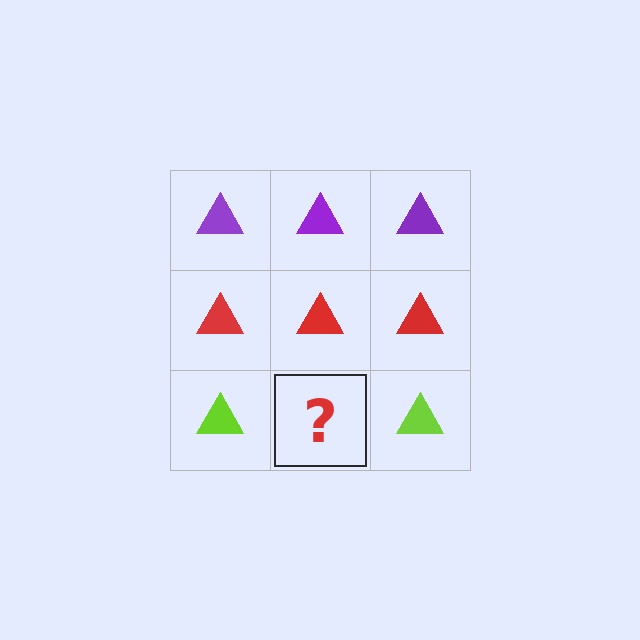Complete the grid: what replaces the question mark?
The question mark should be replaced with a lime triangle.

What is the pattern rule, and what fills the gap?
The rule is that each row has a consistent color. The gap should be filled with a lime triangle.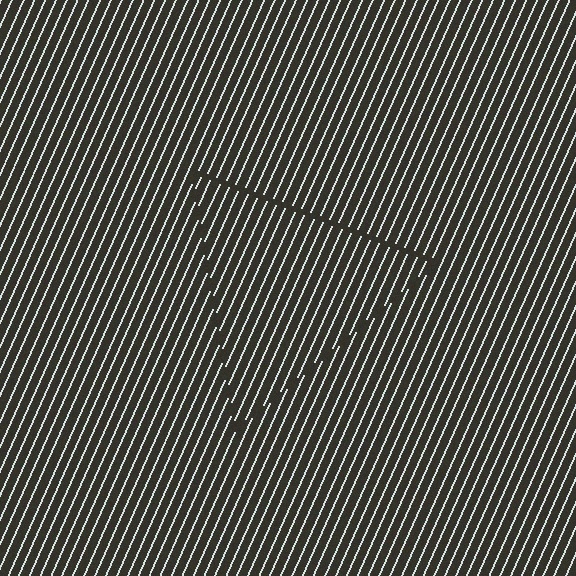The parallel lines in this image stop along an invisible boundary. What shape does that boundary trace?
An illusory triangle. The interior of the shape contains the same grating, shifted by half a period — the contour is defined by the phase discontinuity where line-ends from the inner and outer gratings abut.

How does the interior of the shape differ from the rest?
The interior of the shape contains the same grating, shifted by half a period — the contour is defined by the phase discontinuity where line-ends from the inner and outer gratings abut.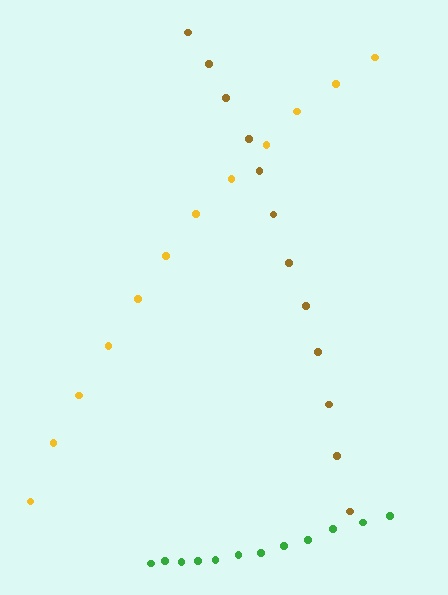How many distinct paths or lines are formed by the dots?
There are 3 distinct paths.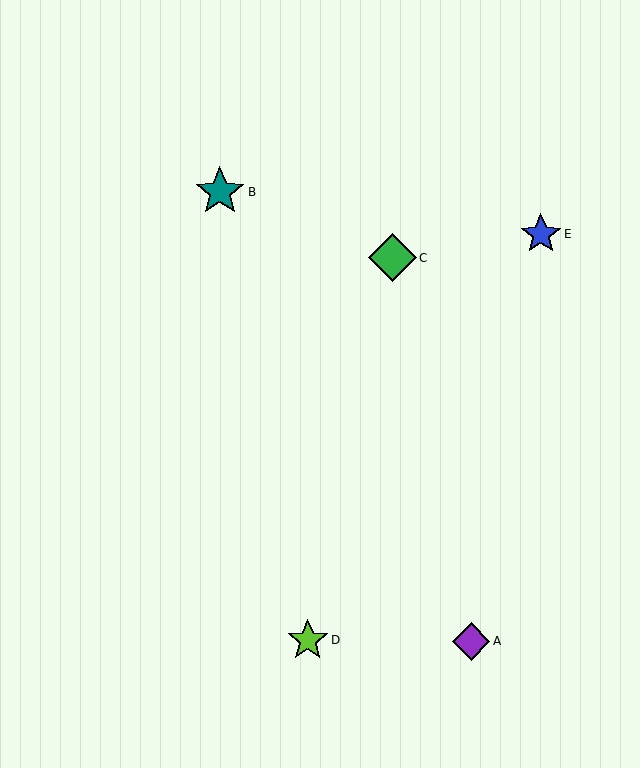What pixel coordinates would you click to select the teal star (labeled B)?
Click at (220, 192) to select the teal star B.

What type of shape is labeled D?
Shape D is a lime star.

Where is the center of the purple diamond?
The center of the purple diamond is at (471, 641).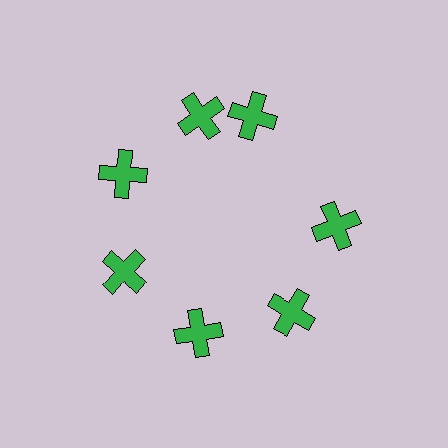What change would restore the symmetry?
The symmetry would be restored by rotating it back into even spacing with its neighbors so that all 7 crosses sit at equal angles and equal distance from the center.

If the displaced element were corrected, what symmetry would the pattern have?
It would have 7-fold rotational symmetry — the pattern would map onto itself every 51 degrees.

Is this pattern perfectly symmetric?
No. The 7 green crosses are arranged in a ring, but one element near the 1 o'clock position is rotated out of alignment along the ring, breaking the 7-fold rotational symmetry.